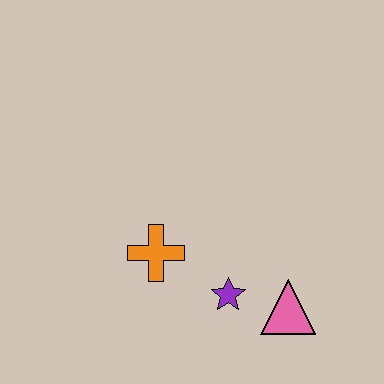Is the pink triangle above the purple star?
No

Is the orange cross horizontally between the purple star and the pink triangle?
No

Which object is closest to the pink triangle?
The purple star is closest to the pink triangle.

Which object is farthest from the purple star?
The orange cross is farthest from the purple star.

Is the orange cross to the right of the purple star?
No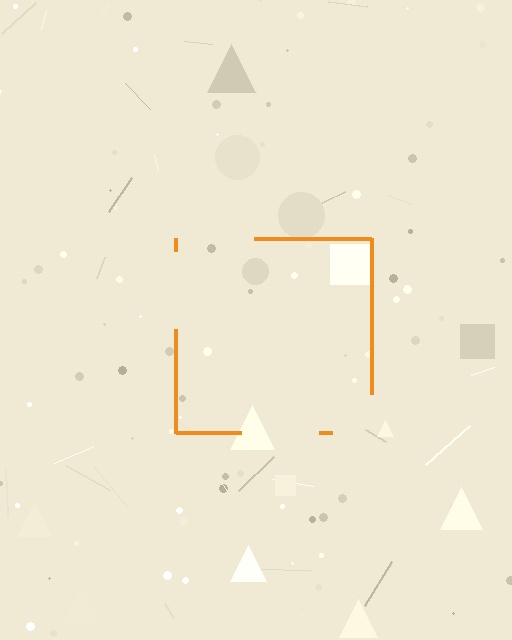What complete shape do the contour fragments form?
The contour fragments form a square.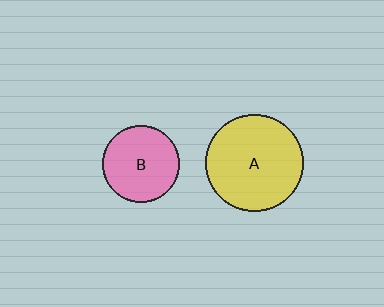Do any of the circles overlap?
No, none of the circles overlap.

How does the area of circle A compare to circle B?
Approximately 1.6 times.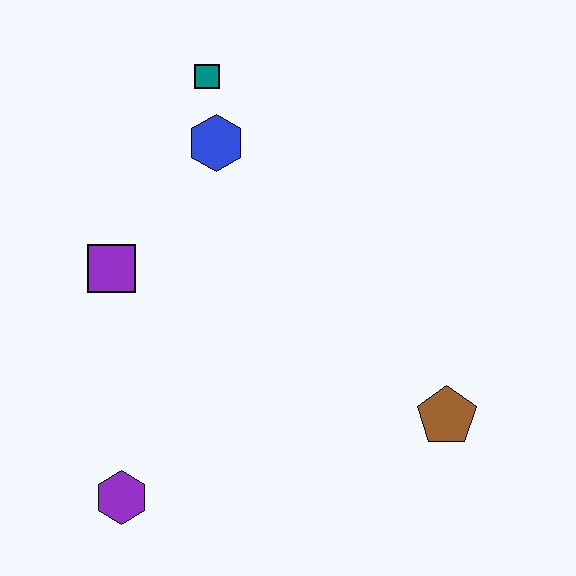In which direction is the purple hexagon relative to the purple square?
The purple hexagon is below the purple square.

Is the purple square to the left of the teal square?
Yes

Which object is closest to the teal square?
The blue hexagon is closest to the teal square.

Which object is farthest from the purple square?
The brown pentagon is farthest from the purple square.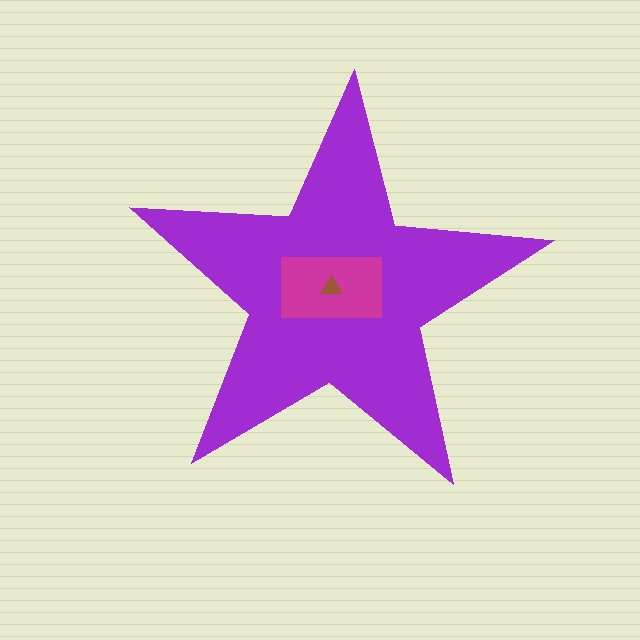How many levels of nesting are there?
3.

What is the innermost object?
The brown triangle.